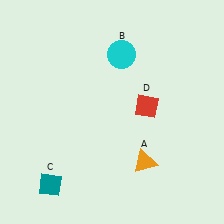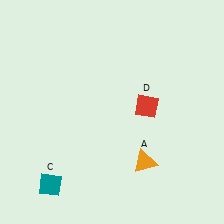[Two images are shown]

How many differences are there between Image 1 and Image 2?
There is 1 difference between the two images.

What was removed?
The cyan circle (B) was removed in Image 2.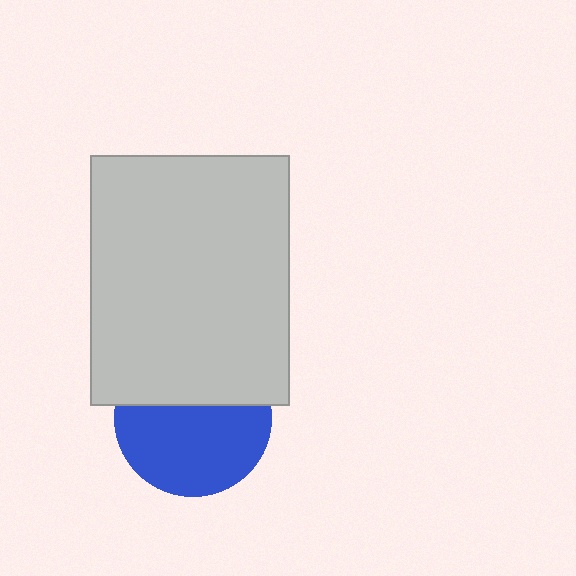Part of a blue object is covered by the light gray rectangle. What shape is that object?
It is a circle.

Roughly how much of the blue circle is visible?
About half of it is visible (roughly 60%).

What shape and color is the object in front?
The object in front is a light gray rectangle.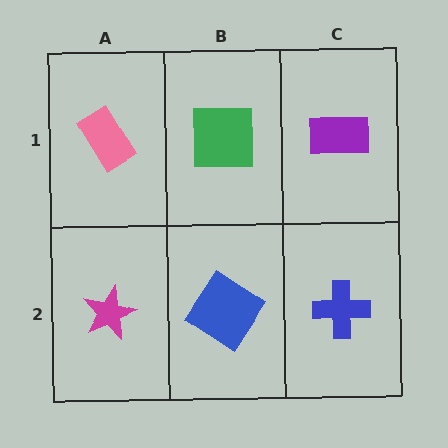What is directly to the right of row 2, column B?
A blue cross.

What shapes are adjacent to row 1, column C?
A blue cross (row 2, column C), a green square (row 1, column B).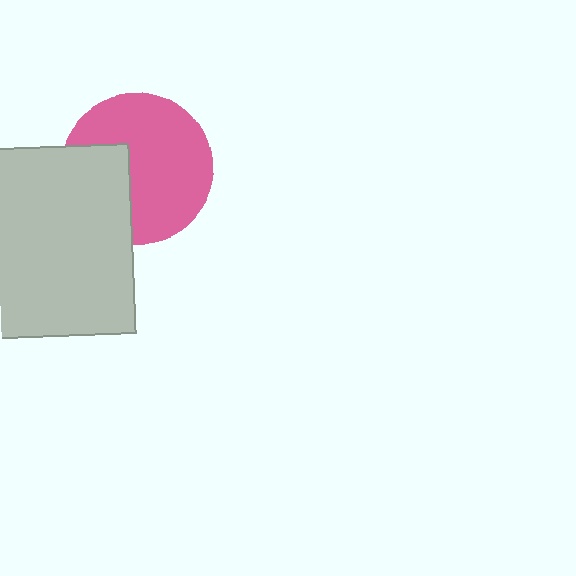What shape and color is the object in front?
The object in front is a light gray square.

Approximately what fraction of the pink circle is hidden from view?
Roughly 32% of the pink circle is hidden behind the light gray square.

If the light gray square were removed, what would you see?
You would see the complete pink circle.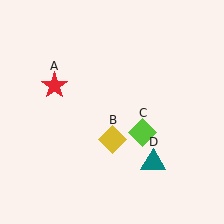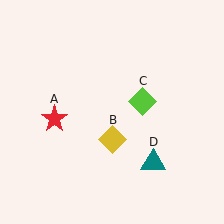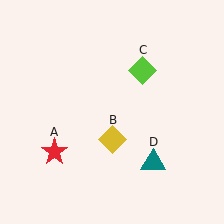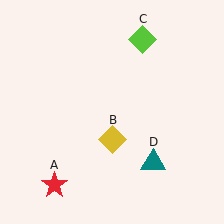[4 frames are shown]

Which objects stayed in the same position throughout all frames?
Yellow diamond (object B) and teal triangle (object D) remained stationary.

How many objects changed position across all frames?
2 objects changed position: red star (object A), lime diamond (object C).